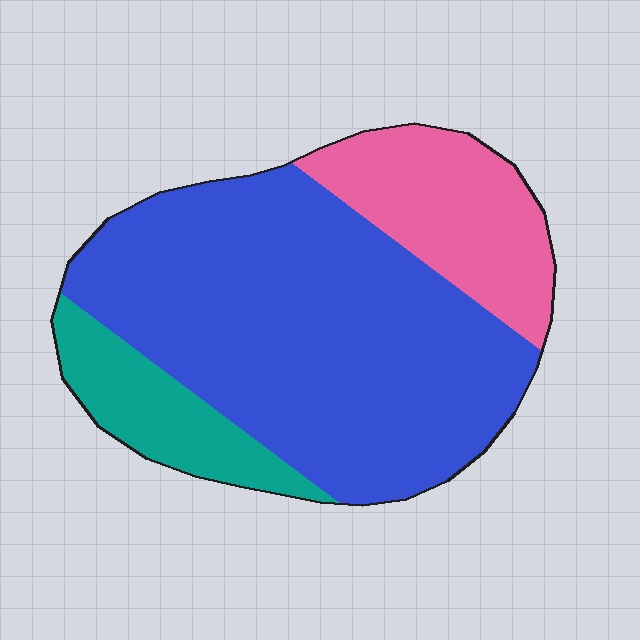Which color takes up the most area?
Blue, at roughly 65%.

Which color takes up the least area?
Teal, at roughly 15%.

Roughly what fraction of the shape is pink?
Pink takes up about one fifth (1/5) of the shape.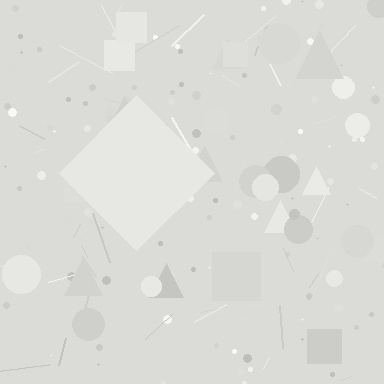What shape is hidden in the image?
A diamond is hidden in the image.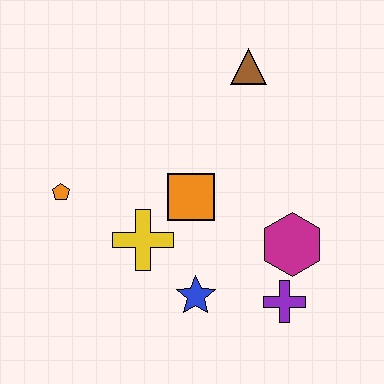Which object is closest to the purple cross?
The magenta hexagon is closest to the purple cross.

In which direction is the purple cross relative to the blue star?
The purple cross is to the right of the blue star.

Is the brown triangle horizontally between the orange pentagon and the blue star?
No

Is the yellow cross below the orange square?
Yes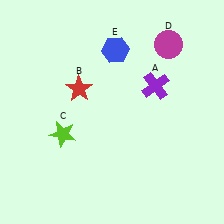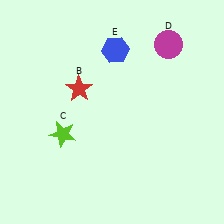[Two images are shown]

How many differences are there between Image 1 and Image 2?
There is 1 difference between the two images.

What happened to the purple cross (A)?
The purple cross (A) was removed in Image 2. It was in the top-right area of Image 1.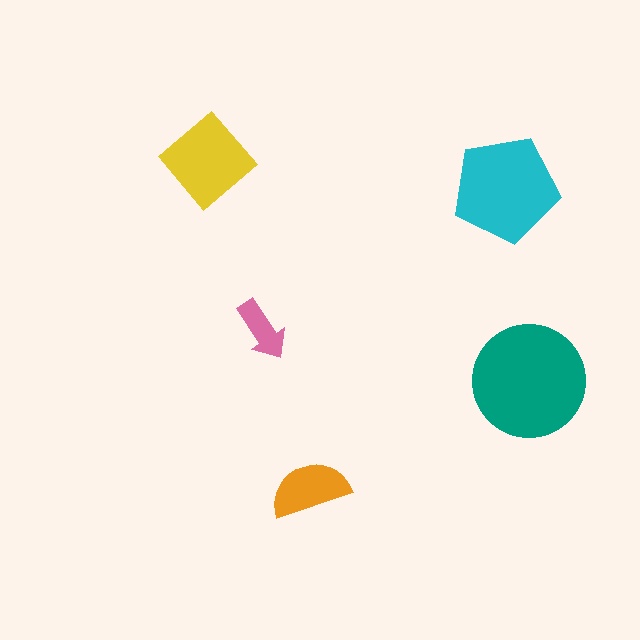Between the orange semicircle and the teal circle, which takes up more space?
The teal circle.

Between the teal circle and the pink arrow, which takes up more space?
The teal circle.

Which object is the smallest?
The pink arrow.